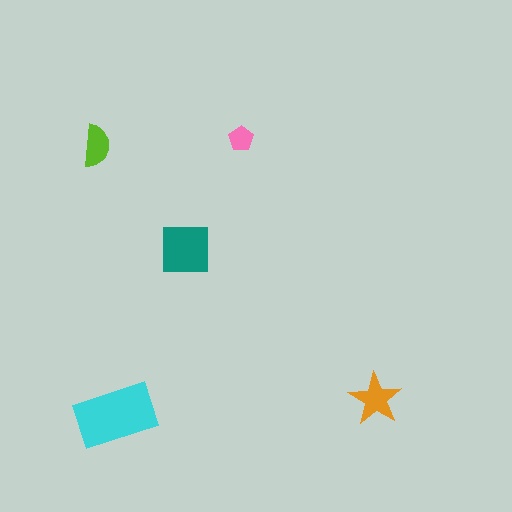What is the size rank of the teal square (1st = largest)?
2nd.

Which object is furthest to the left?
The lime semicircle is leftmost.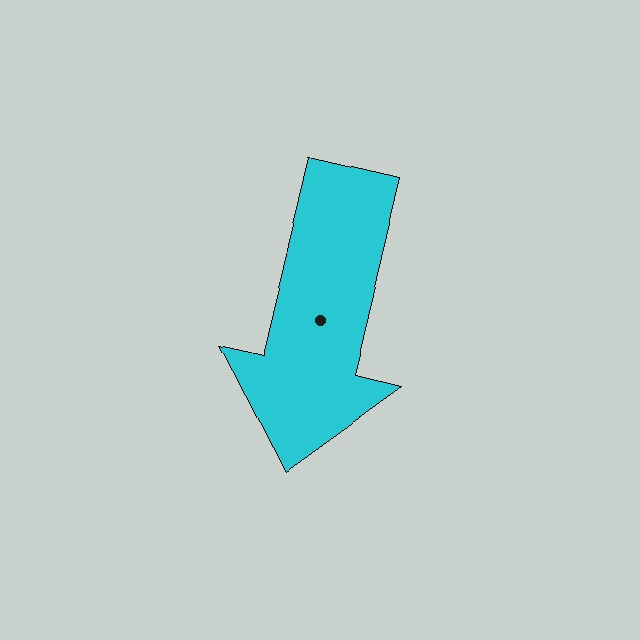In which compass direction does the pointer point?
South.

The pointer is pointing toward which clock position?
Roughly 6 o'clock.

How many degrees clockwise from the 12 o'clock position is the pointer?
Approximately 193 degrees.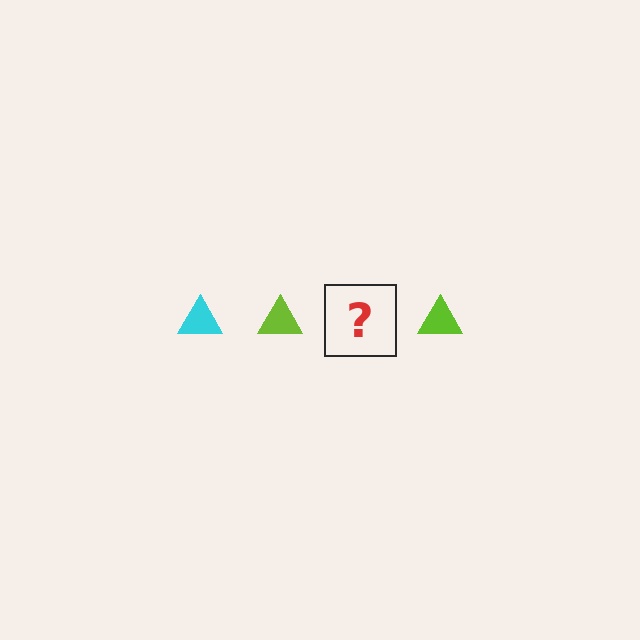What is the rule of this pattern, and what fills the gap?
The rule is that the pattern cycles through cyan, lime triangles. The gap should be filled with a cyan triangle.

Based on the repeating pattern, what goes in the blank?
The blank should be a cyan triangle.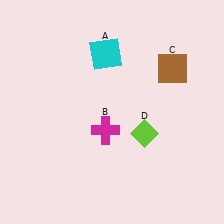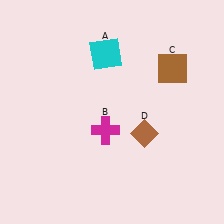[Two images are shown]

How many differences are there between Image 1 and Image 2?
There is 1 difference between the two images.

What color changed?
The diamond (D) changed from lime in Image 1 to brown in Image 2.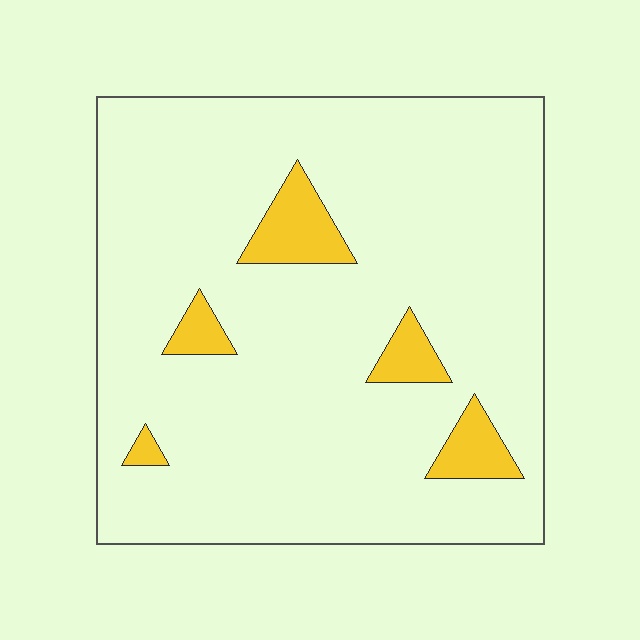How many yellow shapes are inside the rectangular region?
5.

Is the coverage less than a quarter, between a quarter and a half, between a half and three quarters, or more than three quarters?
Less than a quarter.